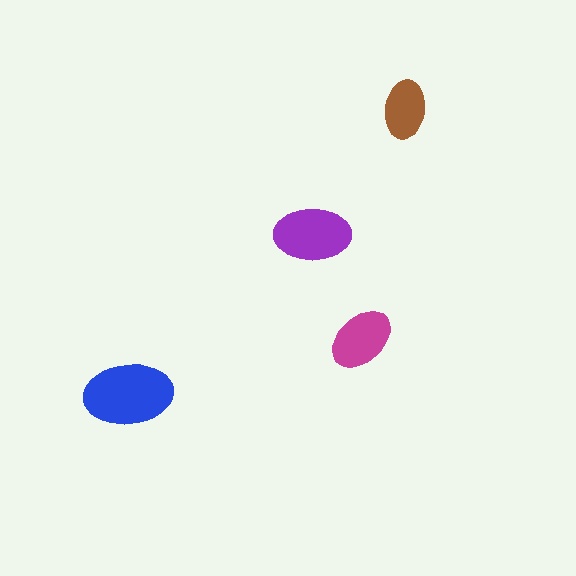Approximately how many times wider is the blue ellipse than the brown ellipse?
About 1.5 times wider.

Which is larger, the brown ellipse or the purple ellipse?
The purple one.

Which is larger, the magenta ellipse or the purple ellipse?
The purple one.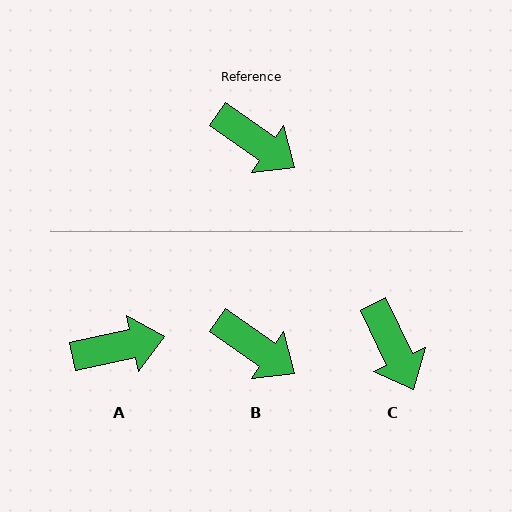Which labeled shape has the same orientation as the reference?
B.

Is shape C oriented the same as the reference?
No, it is off by about 29 degrees.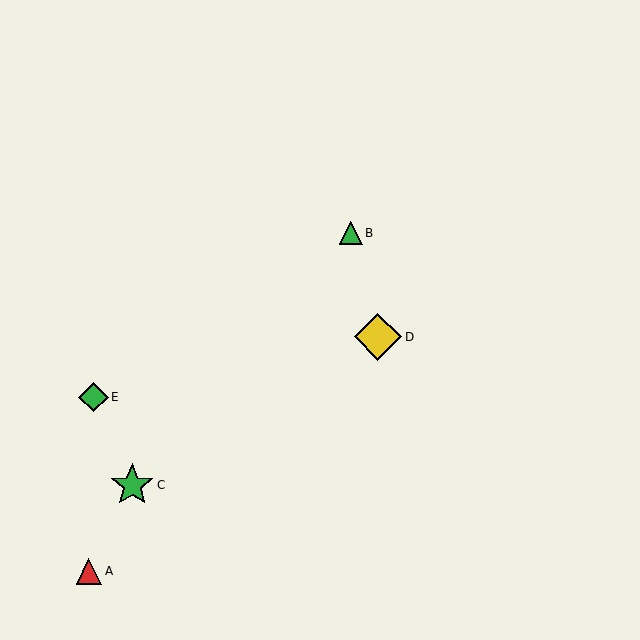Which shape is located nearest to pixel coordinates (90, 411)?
The green diamond (labeled E) at (93, 397) is nearest to that location.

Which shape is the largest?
The yellow diamond (labeled D) is the largest.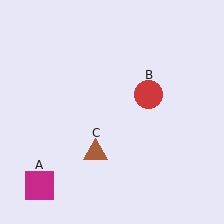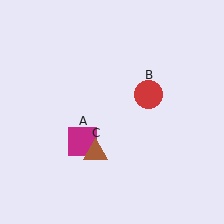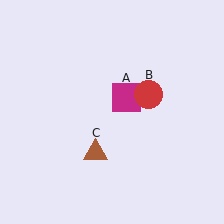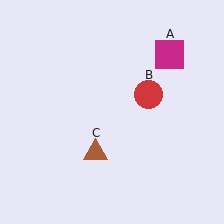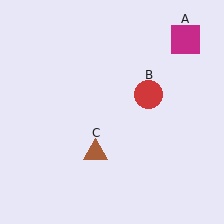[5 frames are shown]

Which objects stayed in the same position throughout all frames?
Red circle (object B) and brown triangle (object C) remained stationary.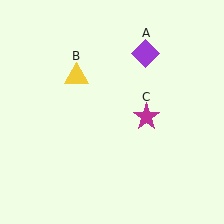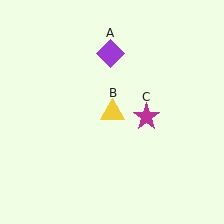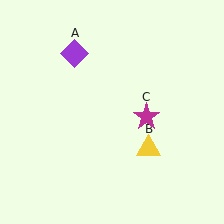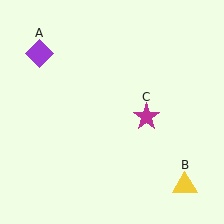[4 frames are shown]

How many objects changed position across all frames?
2 objects changed position: purple diamond (object A), yellow triangle (object B).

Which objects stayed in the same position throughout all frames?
Magenta star (object C) remained stationary.